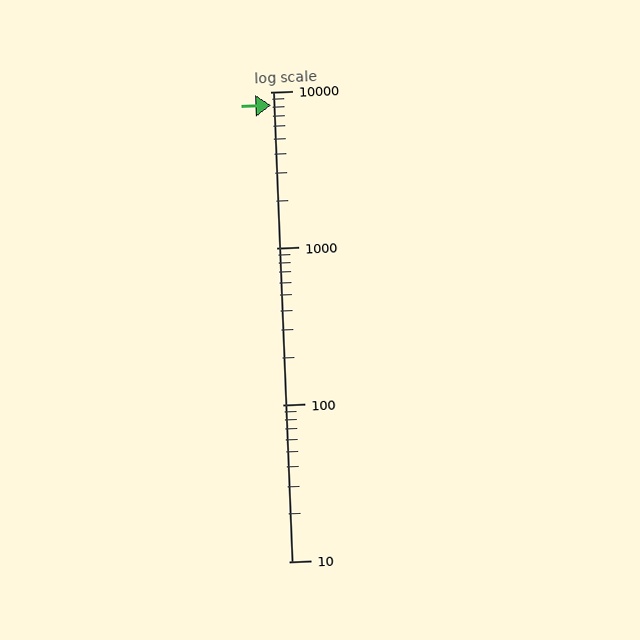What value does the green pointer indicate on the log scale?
The pointer indicates approximately 8200.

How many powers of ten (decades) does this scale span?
The scale spans 3 decades, from 10 to 10000.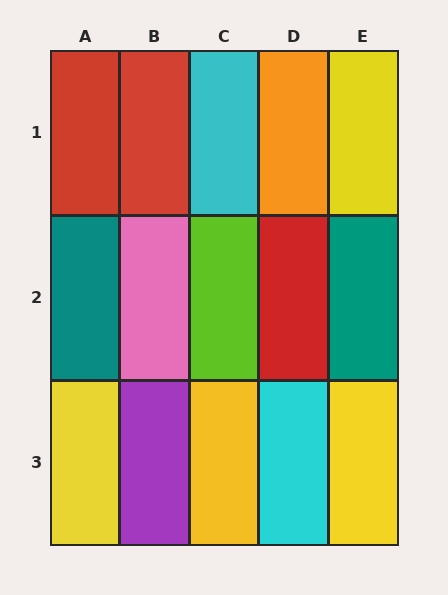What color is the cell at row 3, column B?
Purple.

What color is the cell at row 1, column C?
Cyan.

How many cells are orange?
1 cell is orange.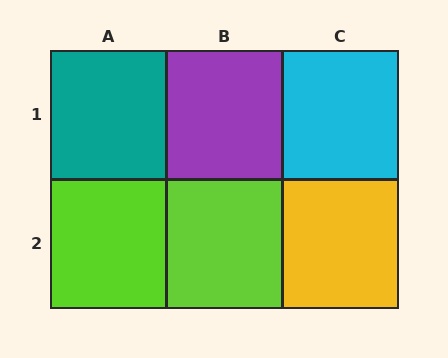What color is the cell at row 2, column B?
Lime.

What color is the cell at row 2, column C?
Yellow.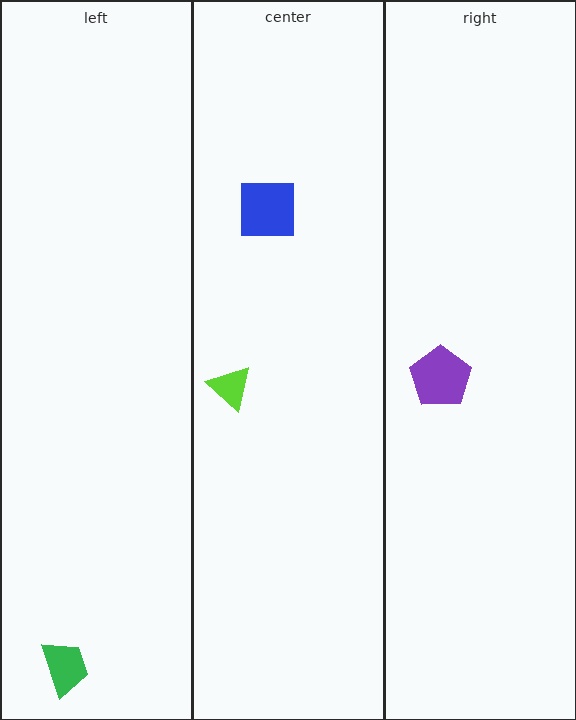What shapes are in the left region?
The green trapezoid.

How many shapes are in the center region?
2.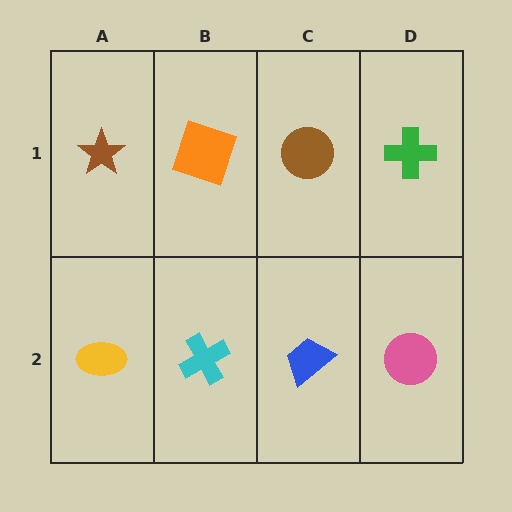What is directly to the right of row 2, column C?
A pink circle.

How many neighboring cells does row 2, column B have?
3.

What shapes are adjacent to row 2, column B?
An orange square (row 1, column B), a yellow ellipse (row 2, column A), a blue trapezoid (row 2, column C).